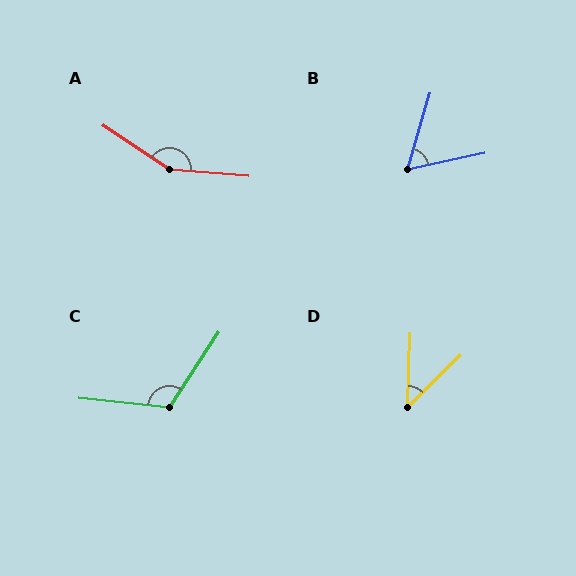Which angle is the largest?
A, at approximately 151 degrees.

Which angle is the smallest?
D, at approximately 43 degrees.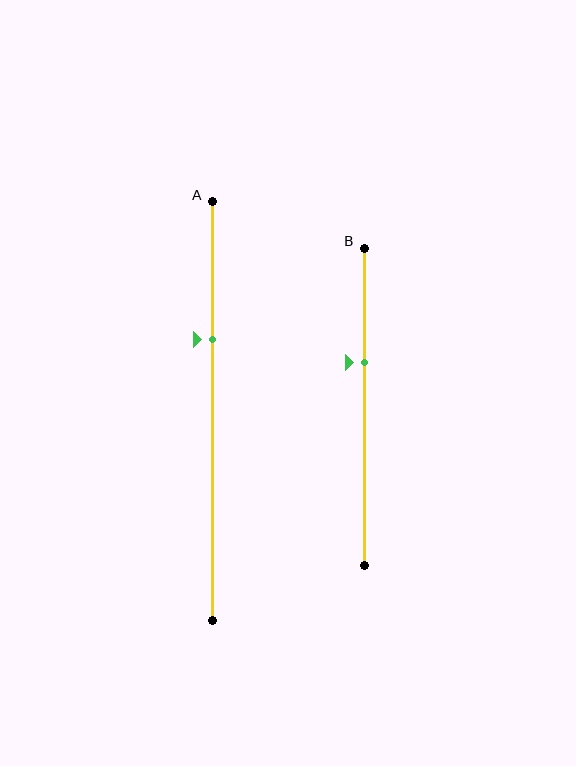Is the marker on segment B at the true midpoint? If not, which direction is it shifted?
No, the marker on segment B is shifted upward by about 14% of the segment length.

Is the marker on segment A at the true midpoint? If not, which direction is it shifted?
No, the marker on segment A is shifted upward by about 17% of the segment length.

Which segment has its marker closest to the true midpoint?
Segment B has its marker closest to the true midpoint.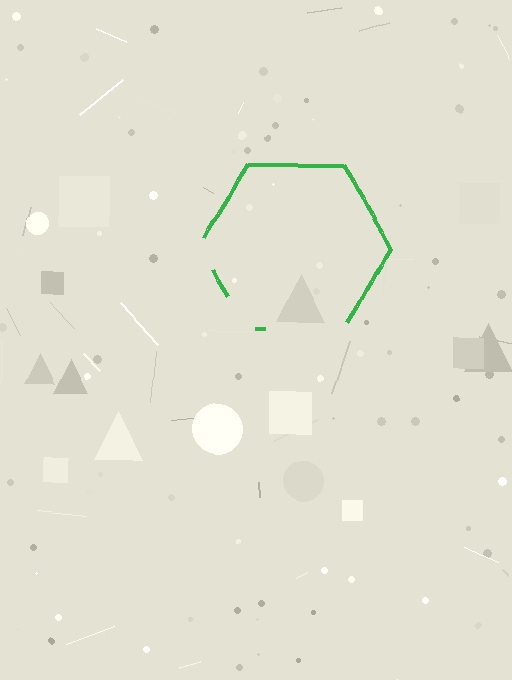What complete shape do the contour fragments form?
The contour fragments form a hexagon.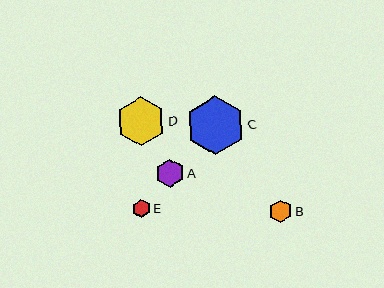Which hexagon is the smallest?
Hexagon E is the smallest with a size of approximately 18 pixels.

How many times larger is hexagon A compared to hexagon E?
Hexagon A is approximately 1.6 times the size of hexagon E.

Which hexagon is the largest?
Hexagon C is the largest with a size of approximately 59 pixels.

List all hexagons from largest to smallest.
From largest to smallest: C, D, A, B, E.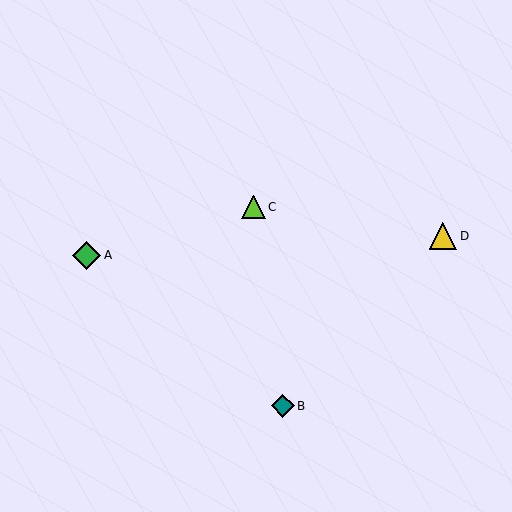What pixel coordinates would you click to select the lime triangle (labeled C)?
Click at (253, 207) to select the lime triangle C.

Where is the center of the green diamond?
The center of the green diamond is at (87, 255).